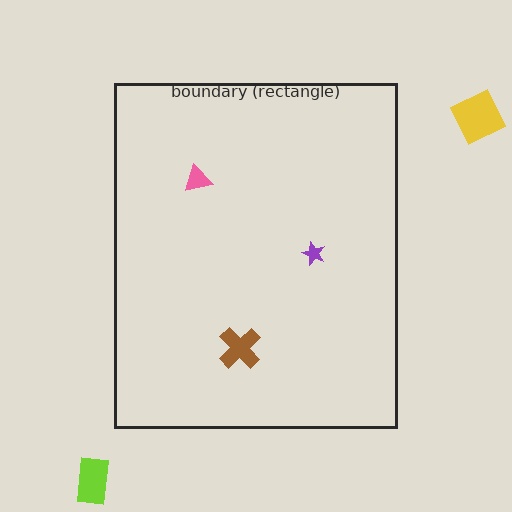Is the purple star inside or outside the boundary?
Inside.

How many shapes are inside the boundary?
3 inside, 2 outside.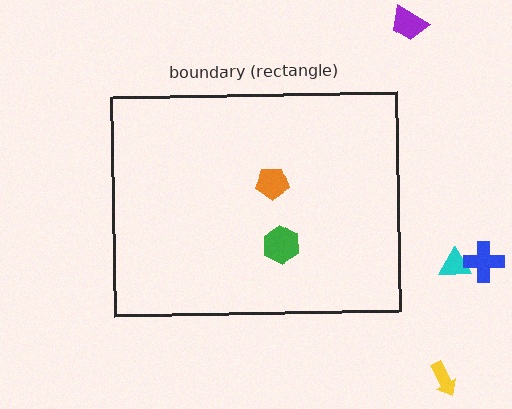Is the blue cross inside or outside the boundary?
Outside.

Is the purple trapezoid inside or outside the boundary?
Outside.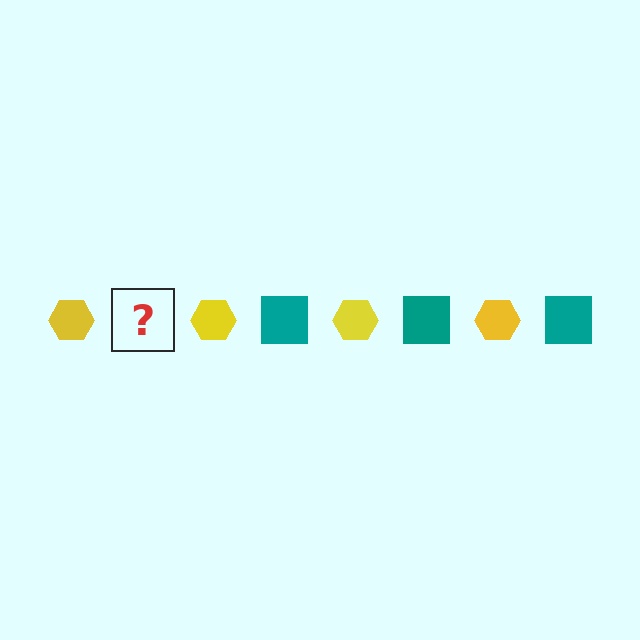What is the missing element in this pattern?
The missing element is a teal square.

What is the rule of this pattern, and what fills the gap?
The rule is that the pattern alternates between yellow hexagon and teal square. The gap should be filled with a teal square.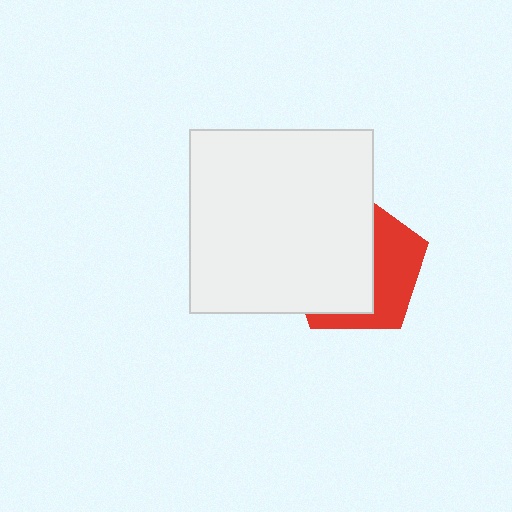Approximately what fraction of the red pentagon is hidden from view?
Roughly 60% of the red pentagon is hidden behind the white square.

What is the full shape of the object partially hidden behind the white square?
The partially hidden object is a red pentagon.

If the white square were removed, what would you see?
You would see the complete red pentagon.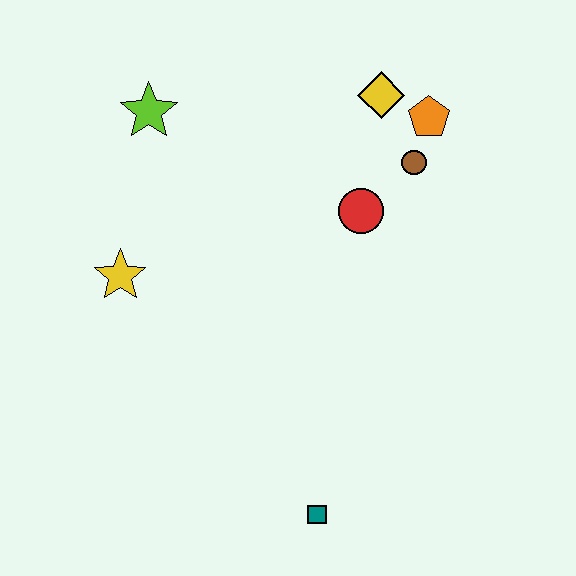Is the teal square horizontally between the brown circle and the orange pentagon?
No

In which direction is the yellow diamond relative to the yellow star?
The yellow diamond is to the right of the yellow star.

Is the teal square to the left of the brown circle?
Yes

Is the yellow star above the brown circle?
No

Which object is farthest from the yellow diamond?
The teal square is farthest from the yellow diamond.